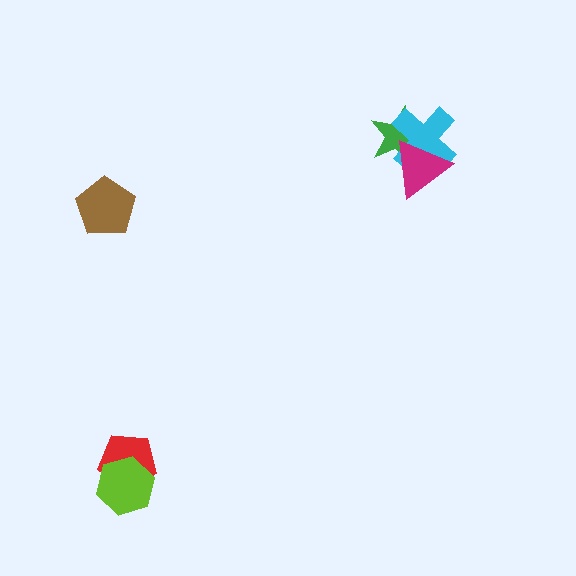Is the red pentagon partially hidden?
Yes, it is partially covered by another shape.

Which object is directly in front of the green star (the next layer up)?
The cyan cross is directly in front of the green star.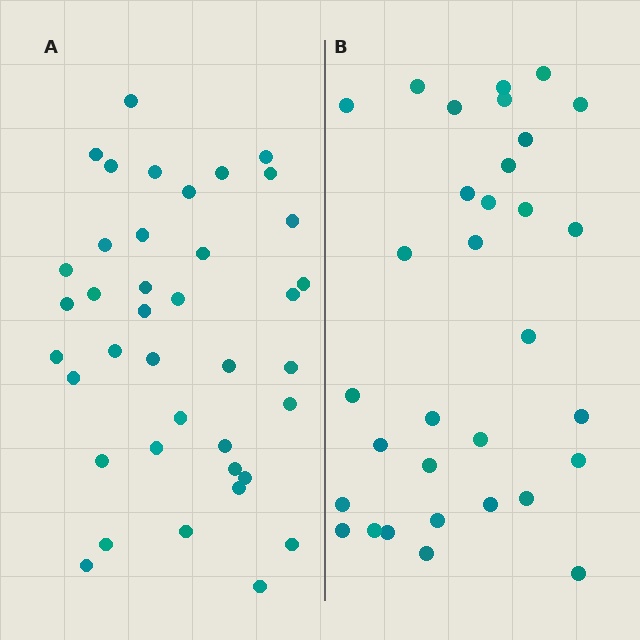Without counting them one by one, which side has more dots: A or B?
Region A (the left region) has more dots.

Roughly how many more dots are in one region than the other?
Region A has roughly 8 or so more dots than region B.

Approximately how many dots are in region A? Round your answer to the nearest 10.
About 40 dots. (The exact count is 39, which rounds to 40.)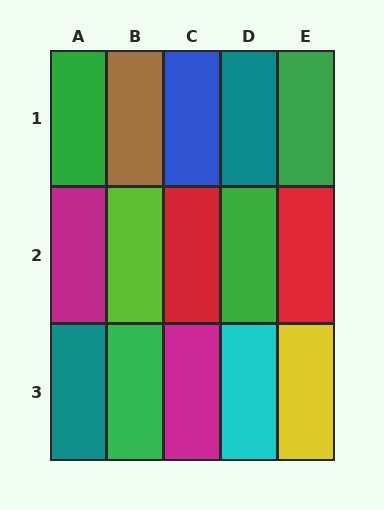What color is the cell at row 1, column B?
Brown.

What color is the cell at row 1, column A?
Green.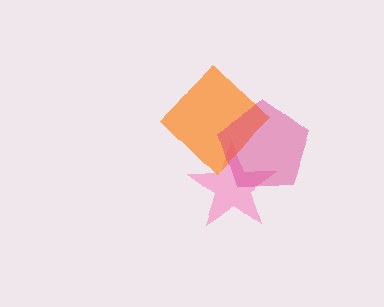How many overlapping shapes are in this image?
There are 3 overlapping shapes in the image.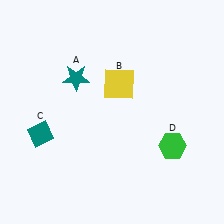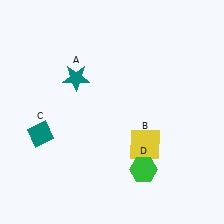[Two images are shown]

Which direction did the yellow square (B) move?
The yellow square (B) moved down.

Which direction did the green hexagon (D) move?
The green hexagon (D) moved left.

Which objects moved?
The objects that moved are: the yellow square (B), the green hexagon (D).